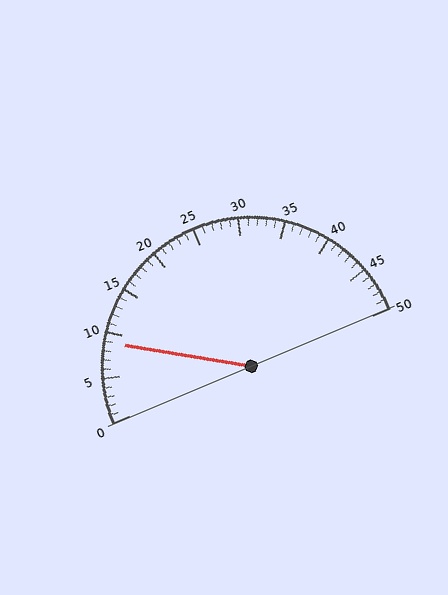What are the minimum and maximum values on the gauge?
The gauge ranges from 0 to 50.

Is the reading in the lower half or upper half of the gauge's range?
The reading is in the lower half of the range (0 to 50).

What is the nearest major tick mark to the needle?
The nearest major tick mark is 10.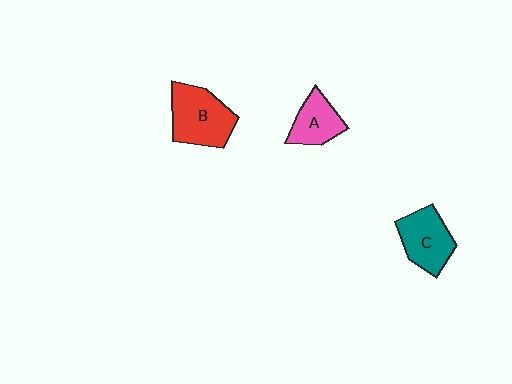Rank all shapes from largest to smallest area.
From largest to smallest: B (red), C (teal), A (pink).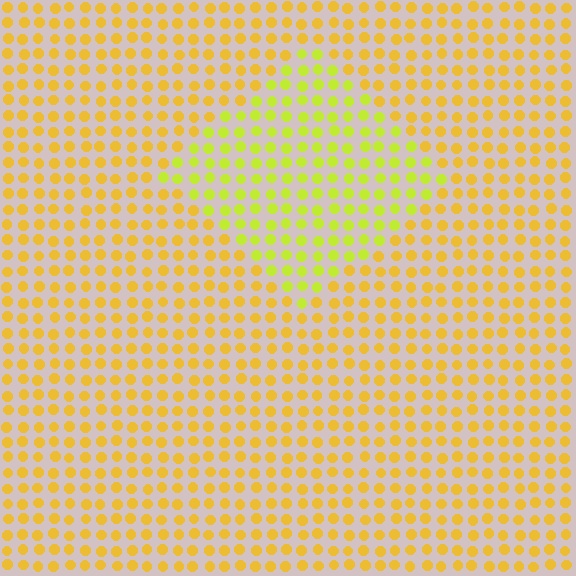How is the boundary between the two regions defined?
The boundary is defined purely by a slight shift in hue (about 30 degrees). Spacing, size, and orientation are identical on both sides.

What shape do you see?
I see a diamond.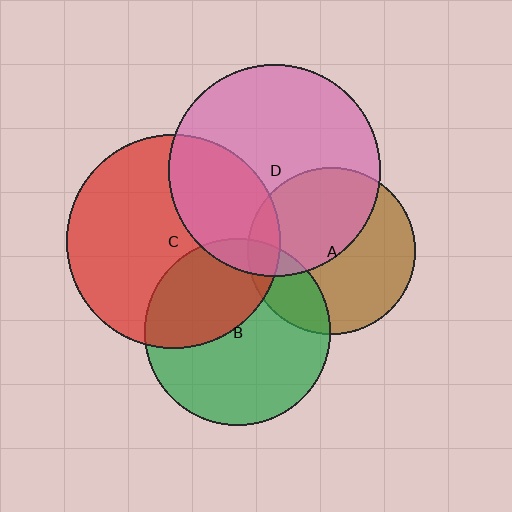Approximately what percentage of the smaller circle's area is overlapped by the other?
Approximately 10%.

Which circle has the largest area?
Circle C (red).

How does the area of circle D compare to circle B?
Approximately 1.3 times.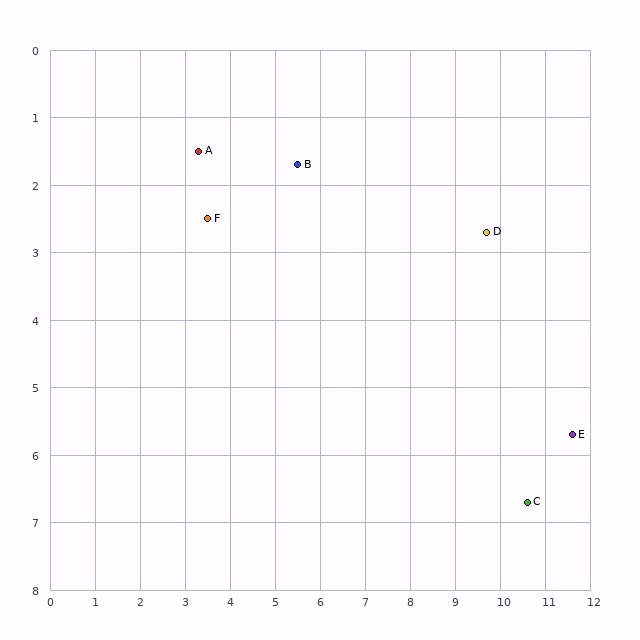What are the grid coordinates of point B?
Point B is at approximately (5.5, 1.7).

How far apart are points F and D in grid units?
Points F and D are about 6.2 grid units apart.